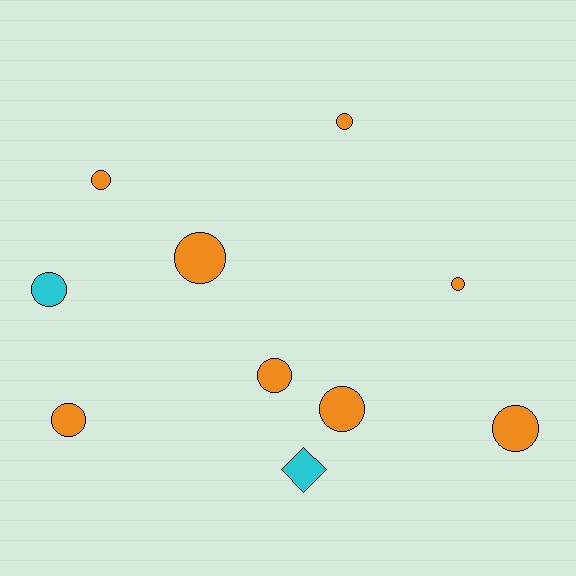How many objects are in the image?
There are 10 objects.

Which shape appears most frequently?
Circle, with 9 objects.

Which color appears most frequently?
Orange, with 8 objects.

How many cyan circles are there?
There is 1 cyan circle.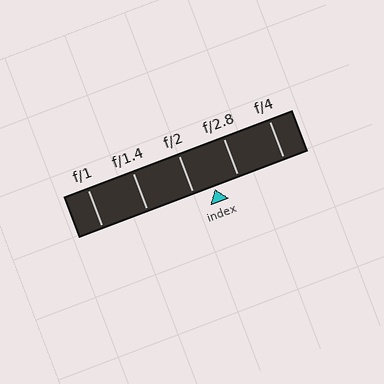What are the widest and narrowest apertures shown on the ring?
The widest aperture shown is f/1 and the narrowest is f/4.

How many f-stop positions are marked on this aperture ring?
There are 5 f-stop positions marked.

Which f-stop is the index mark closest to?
The index mark is closest to f/2.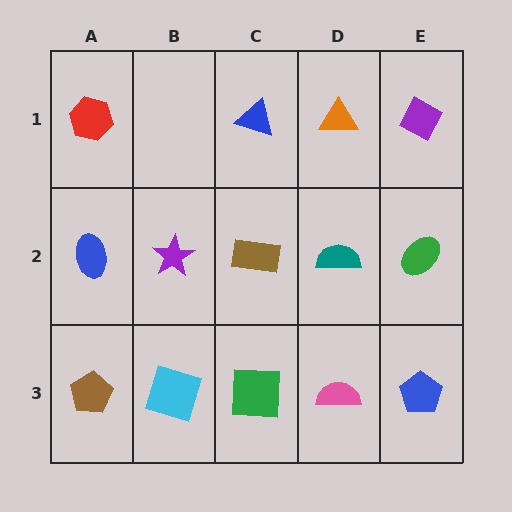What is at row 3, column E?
A blue pentagon.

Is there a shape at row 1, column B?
No, that cell is empty.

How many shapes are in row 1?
4 shapes.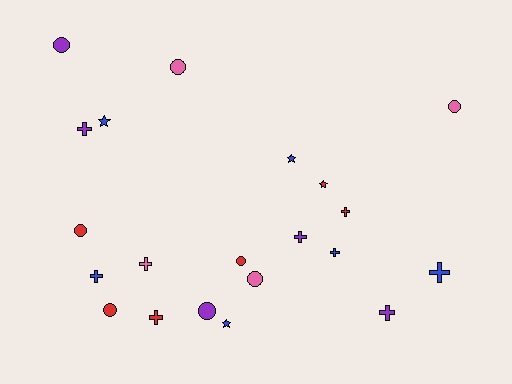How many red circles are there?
There are 3 red circles.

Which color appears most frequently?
Blue, with 6 objects.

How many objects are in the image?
There are 21 objects.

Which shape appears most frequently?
Cross, with 9 objects.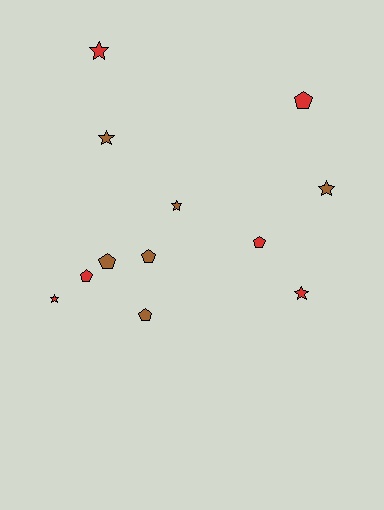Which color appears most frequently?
Brown, with 6 objects.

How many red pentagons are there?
There are 3 red pentagons.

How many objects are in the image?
There are 12 objects.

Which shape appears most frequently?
Pentagon, with 6 objects.